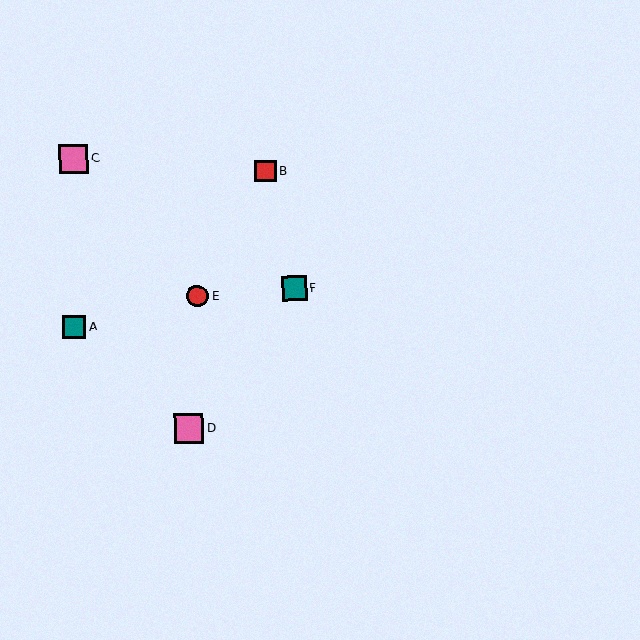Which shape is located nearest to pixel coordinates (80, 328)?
The teal square (labeled A) at (75, 327) is nearest to that location.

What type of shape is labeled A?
Shape A is a teal square.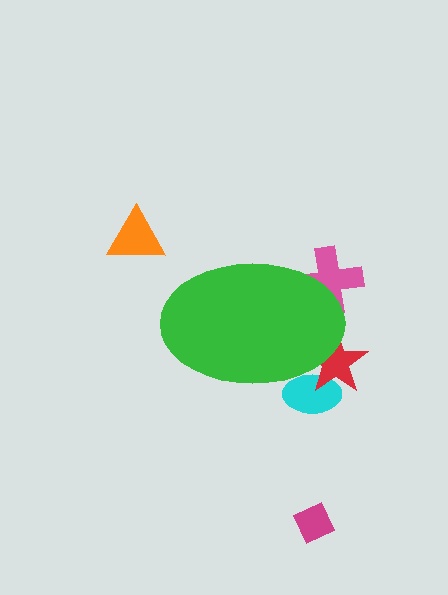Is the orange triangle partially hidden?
No, the orange triangle is fully visible.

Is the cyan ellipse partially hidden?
Yes, the cyan ellipse is partially hidden behind the green ellipse.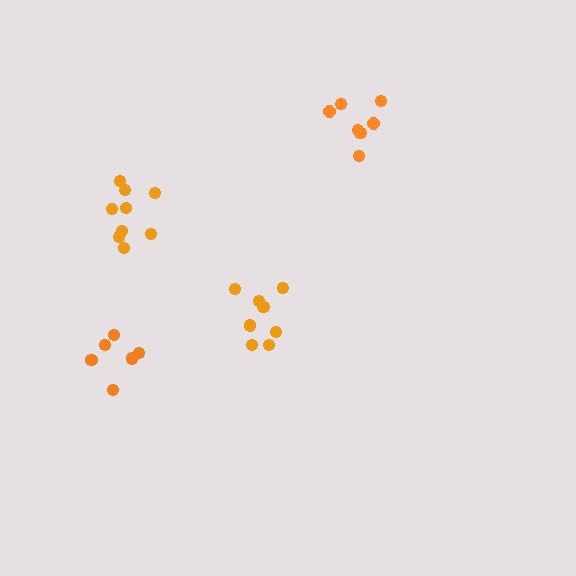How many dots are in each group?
Group 1: 7 dots, Group 2: 9 dots, Group 3: 8 dots, Group 4: 6 dots (30 total).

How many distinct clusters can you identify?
There are 4 distinct clusters.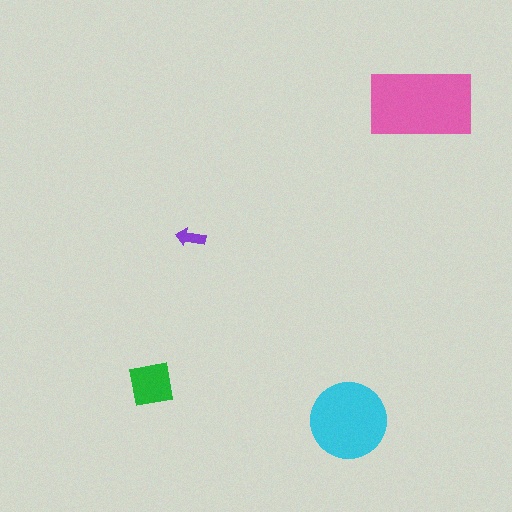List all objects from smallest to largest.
The purple arrow, the green square, the cyan circle, the pink rectangle.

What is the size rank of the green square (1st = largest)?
3rd.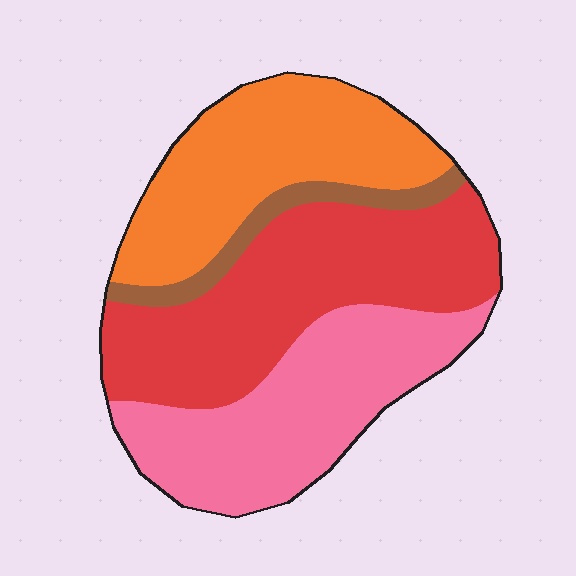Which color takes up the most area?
Red, at roughly 35%.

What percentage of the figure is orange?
Orange takes up about one quarter (1/4) of the figure.